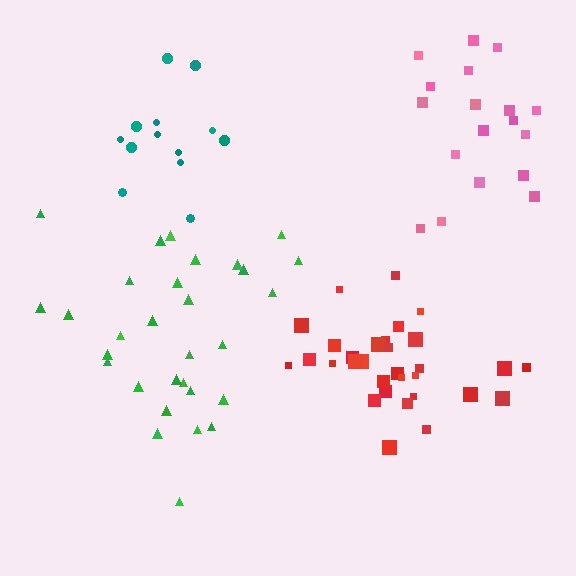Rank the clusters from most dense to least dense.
red, green, teal, pink.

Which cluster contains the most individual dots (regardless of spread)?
Red (31).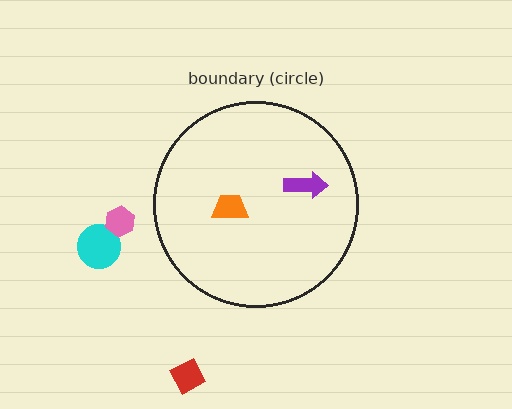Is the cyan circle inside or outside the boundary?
Outside.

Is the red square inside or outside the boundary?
Outside.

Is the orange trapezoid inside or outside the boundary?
Inside.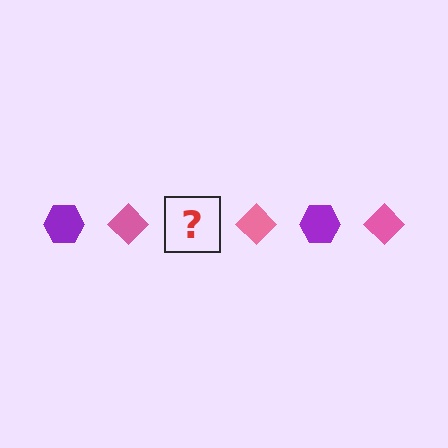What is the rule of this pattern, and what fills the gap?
The rule is that the pattern alternates between purple hexagon and pink diamond. The gap should be filled with a purple hexagon.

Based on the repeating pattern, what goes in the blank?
The blank should be a purple hexagon.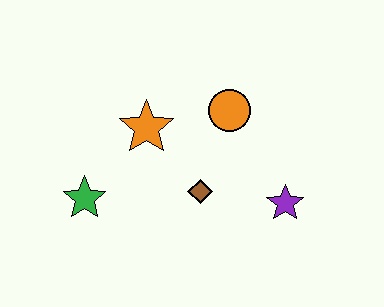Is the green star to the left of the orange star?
Yes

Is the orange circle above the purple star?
Yes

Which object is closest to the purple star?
The brown diamond is closest to the purple star.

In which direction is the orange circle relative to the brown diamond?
The orange circle is above the brown diamond.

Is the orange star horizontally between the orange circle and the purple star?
No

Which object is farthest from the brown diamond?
The green star is farthest from the brown diamond.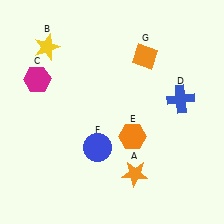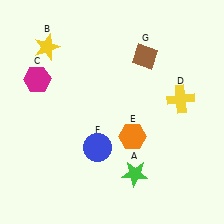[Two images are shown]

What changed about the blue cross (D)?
In Image 1, D is blue. In Image 2, it changed to yellow.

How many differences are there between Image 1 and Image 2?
There are 3 differences between the two images.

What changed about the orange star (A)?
In Image 1, A is orange. In Image 2, it changed to green.